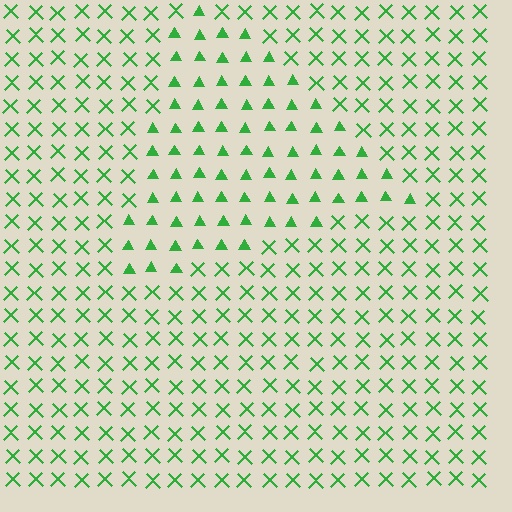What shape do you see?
I see a triangle.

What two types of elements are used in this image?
The image uses triangles inside the triangle region and X marks outside it.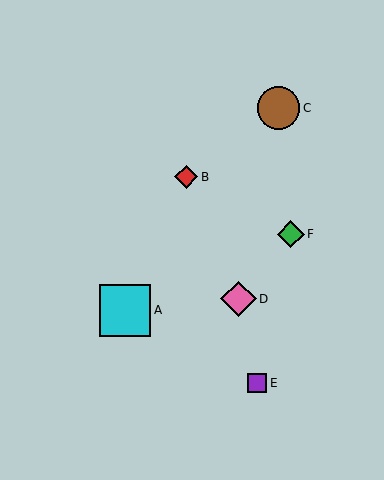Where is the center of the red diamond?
The center of the red diamond is at (186, 177).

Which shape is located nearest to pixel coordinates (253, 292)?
The pink diamond (labeled D) at (239, 299) is nearest to that location.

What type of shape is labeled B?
Shape B is a red diamond.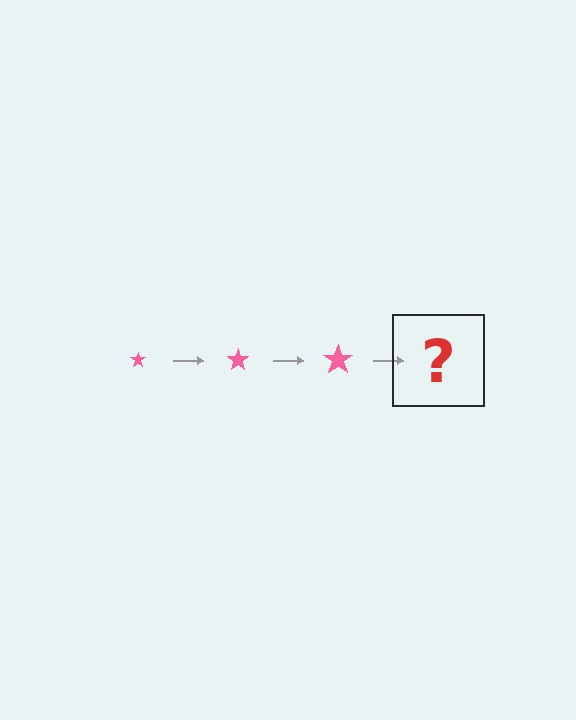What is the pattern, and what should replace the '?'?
The pattern is that the star gets progressively larger each step. The '?' should be a pink star, larger than the previous one.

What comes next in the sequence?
The next element should be a pink star, larger than the previous one.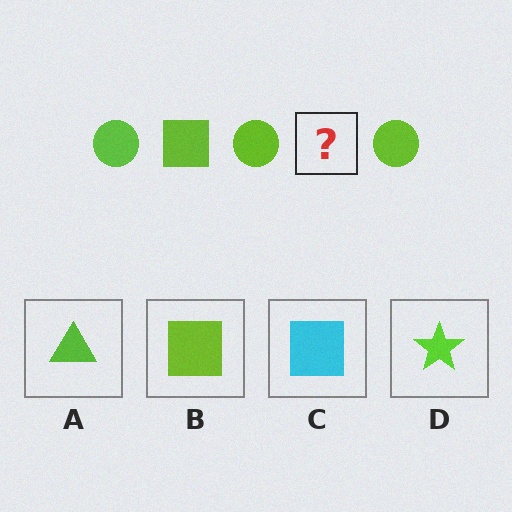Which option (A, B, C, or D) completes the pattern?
B.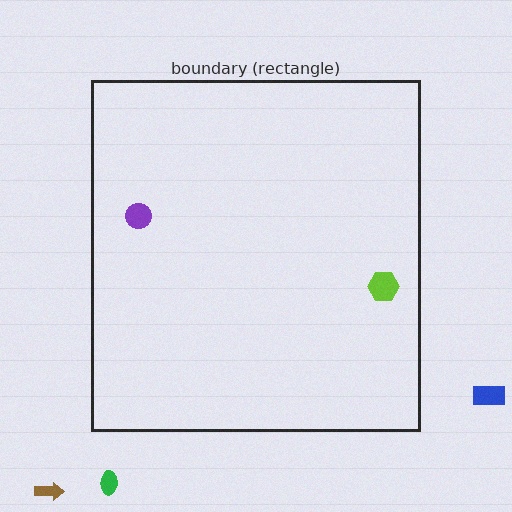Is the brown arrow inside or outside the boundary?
Outside.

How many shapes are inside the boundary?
2 inside, 3 outside.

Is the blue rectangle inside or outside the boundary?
Outside.